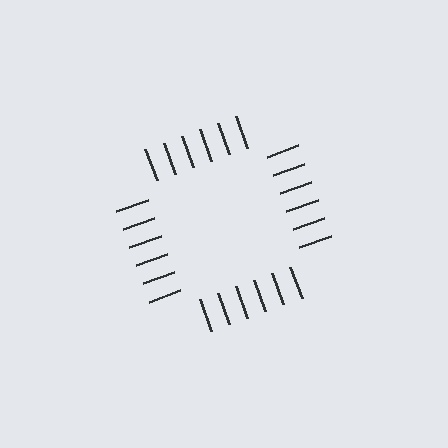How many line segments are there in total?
24 — 6 along each of the 4 edges.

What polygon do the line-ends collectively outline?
An illusory square — the line segments terminate on its edges but no continuous stroke is drawn.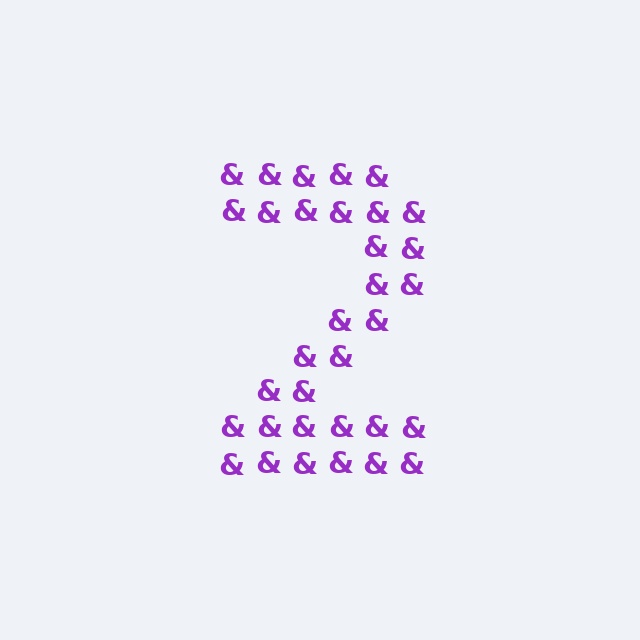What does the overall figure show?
The overall figure shows the digit 2.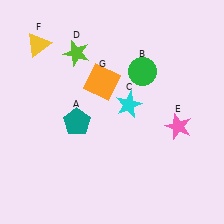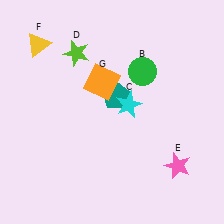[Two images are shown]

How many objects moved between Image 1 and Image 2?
2 objects moved between the two images.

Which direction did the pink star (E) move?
The pink star (E) moved down.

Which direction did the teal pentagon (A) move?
The teal pentagon (A) moved right.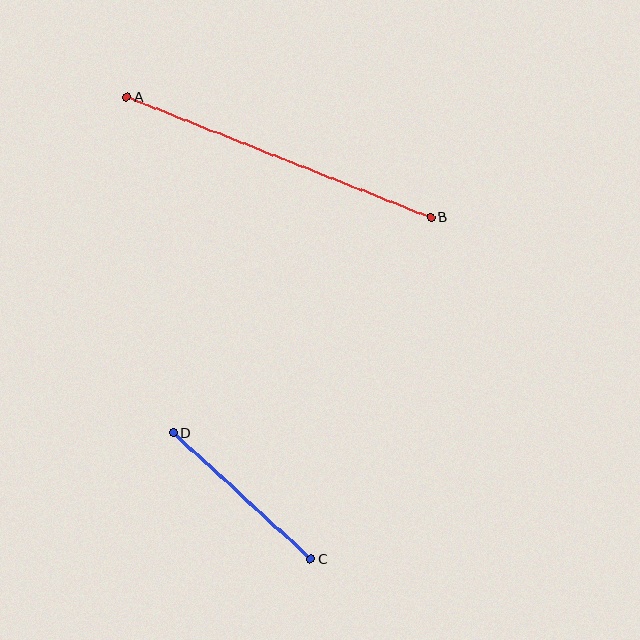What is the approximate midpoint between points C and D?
The midpoint is at approximately (242, 496) pixels.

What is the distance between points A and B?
The distance is approximately 327 pixels.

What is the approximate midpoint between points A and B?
The midpoint is at approximately (279, 157) pixels.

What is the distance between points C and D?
The distance is approximately 187 pixels.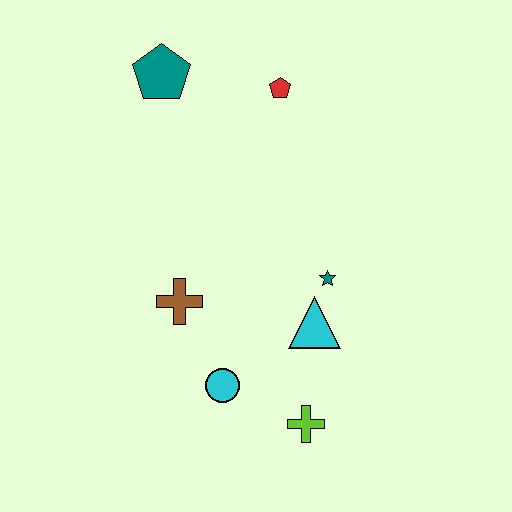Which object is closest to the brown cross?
The cyan circle is closest to the brown cross.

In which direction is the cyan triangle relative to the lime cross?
The cyan triangle is above the lime cross.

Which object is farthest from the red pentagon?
The lime cross is farthest from the red pentagon.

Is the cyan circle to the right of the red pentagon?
No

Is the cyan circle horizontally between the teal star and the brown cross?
Yes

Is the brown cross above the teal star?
No